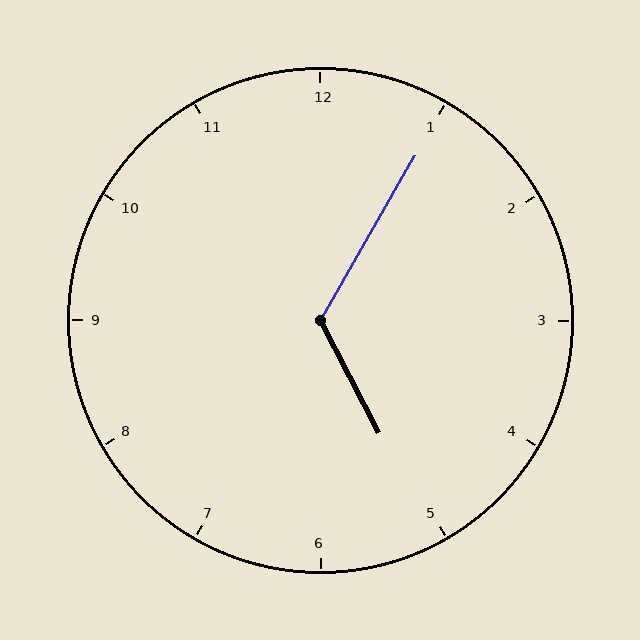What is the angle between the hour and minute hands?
Approximately 122 degrees.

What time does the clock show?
5:05.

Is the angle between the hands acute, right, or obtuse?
It is obtuse.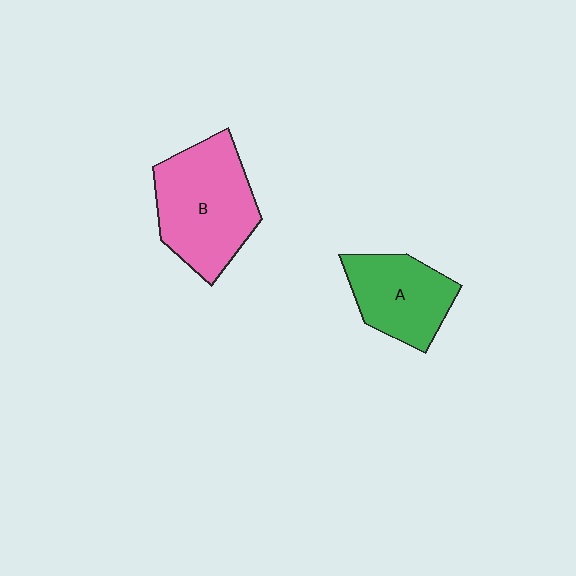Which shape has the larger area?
Shape B (pink).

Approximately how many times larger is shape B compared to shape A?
Approximately 1.4 times.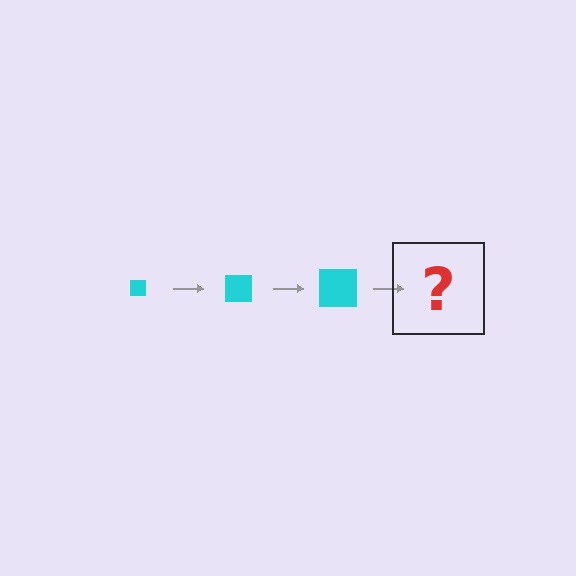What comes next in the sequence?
The next element should be a cyan square, larger than the previous one.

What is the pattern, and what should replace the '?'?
The pattern is that the square gets progressively larger each step. The '?' should be a cyan square, larger than the previous one.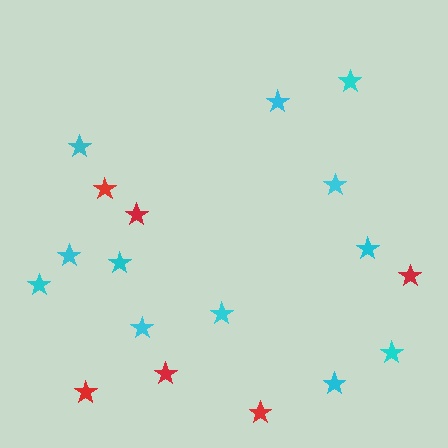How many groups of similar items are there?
There are 2 groups: one group of red stars (6) and one group of cyan stars (12).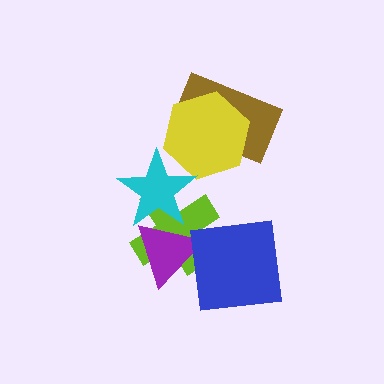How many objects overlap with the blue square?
2 objects overlap with the blue square.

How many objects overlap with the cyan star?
3 objects overlap with the cyan star.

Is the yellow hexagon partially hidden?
Yes, it is partially covered by another shape.